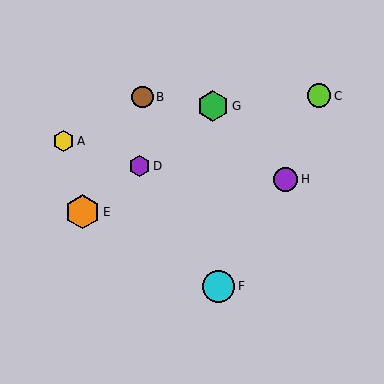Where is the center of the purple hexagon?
The center of the purple hexagon is at (140, 166).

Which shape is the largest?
The orange hexagon (labeled E) is the largest.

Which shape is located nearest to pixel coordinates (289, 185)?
The purple circle (labeled H) at (286, 179) is nearest to that location.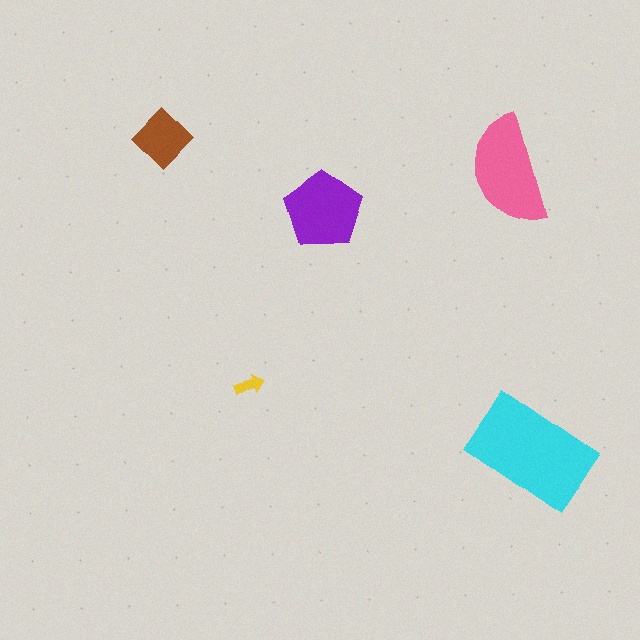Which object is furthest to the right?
The cyan rectangle is rightmost.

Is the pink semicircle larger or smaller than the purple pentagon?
Larger.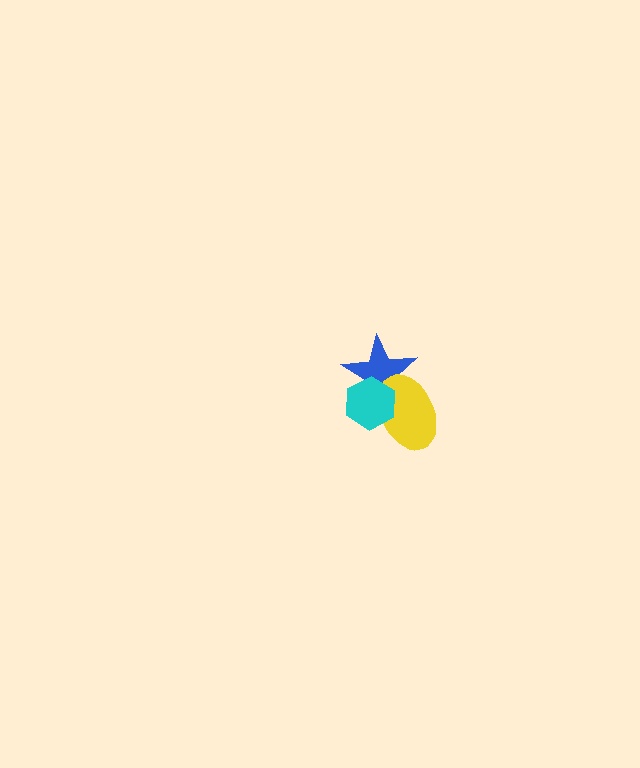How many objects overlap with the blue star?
2 objects overlap with the blue star.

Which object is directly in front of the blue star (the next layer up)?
The yellow ellipse is directly in front of the blue star.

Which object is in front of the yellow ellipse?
The cyan hexagon is in front of the yellow ellipse.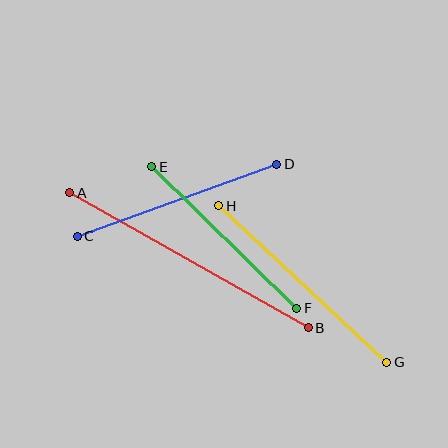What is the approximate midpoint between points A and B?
The midpoint is at approximately (189, 260) pixels.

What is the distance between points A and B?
The distance is approximately 274 pixels.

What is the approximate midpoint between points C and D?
The midpoint is at approximately (177, 200) pixels.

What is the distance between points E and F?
The distance is approximately 202 pixels.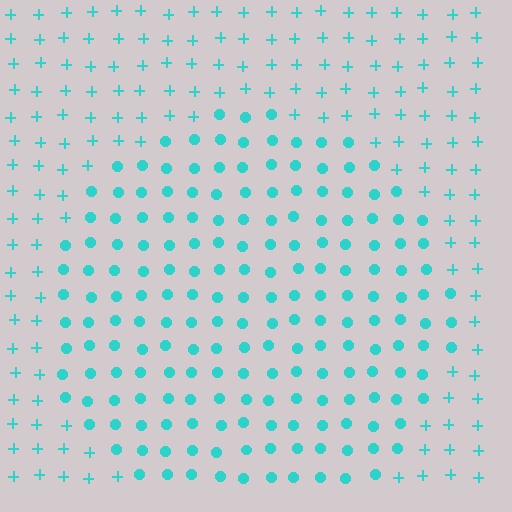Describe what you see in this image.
The image is filled with small cyan elements arranged in a uniform grid. A circle-shaped region contains circles, while the surrounding area contains plus signs. The boundary is defined purely by the change in element shape.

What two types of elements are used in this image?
The image uses circles inside the circle region and plus signs outside it.